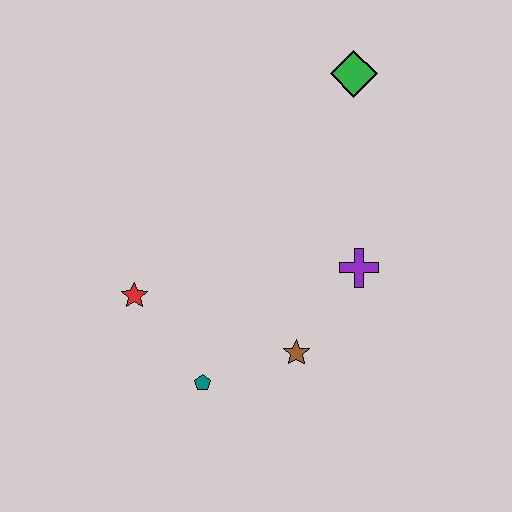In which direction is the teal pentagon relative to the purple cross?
The teal pentagon is to the left of the purple cross.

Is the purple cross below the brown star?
No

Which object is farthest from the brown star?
The green diamond is farthest from the brown star.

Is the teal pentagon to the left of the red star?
No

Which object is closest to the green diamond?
The purple cross is closest to the green diamond.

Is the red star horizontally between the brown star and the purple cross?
No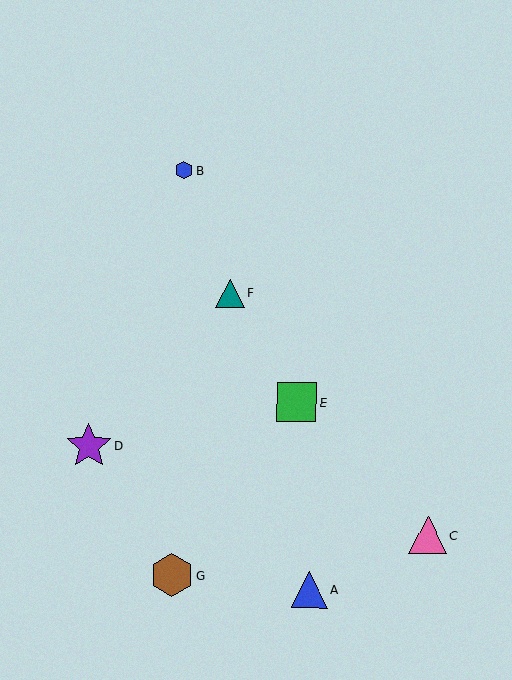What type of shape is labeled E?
Shape E is a green square.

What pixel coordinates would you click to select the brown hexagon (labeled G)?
Click at (172, 576) to select the brown hexagon G.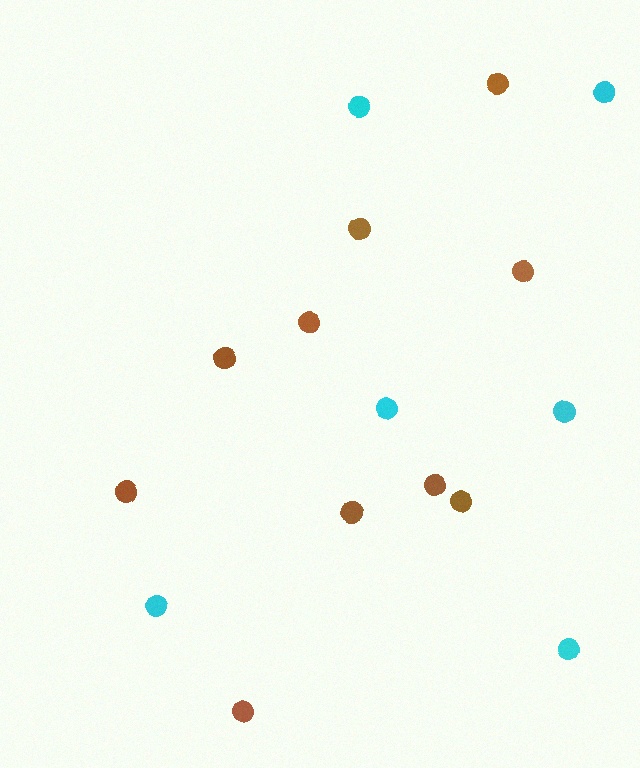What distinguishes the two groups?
There are 2 groups: one group of brown circles (10) and one group of cyan circles (6).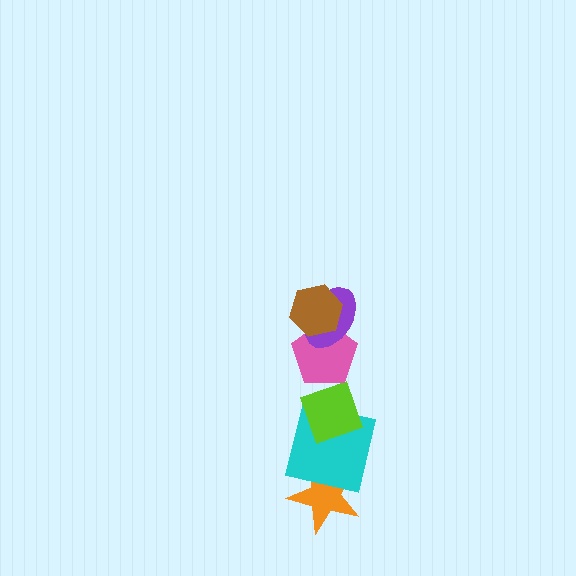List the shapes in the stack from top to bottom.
From top to bottom: the brown hexagon, the purple ellipse, the pink pentagon, the lime diamond, the cyan square, the orange star.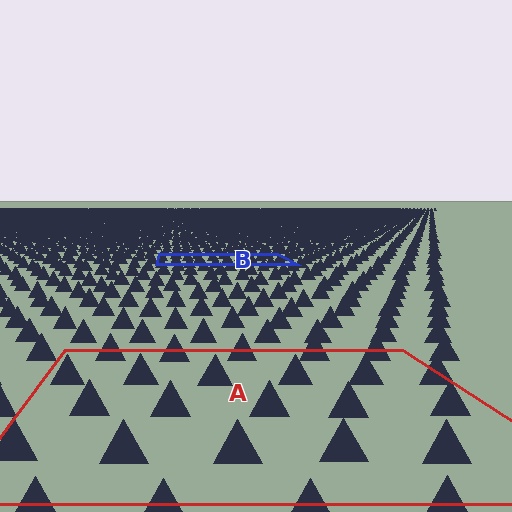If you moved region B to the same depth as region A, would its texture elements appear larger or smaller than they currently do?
They would appear larger. At a closer depth, the same texture elements are projected at a bigger on-screen size.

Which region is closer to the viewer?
Region A is closer. The texture elements there are larger and more spread out.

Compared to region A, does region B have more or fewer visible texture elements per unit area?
Region B has more texture elements per unit area — they are packed more densely because it is farther away.